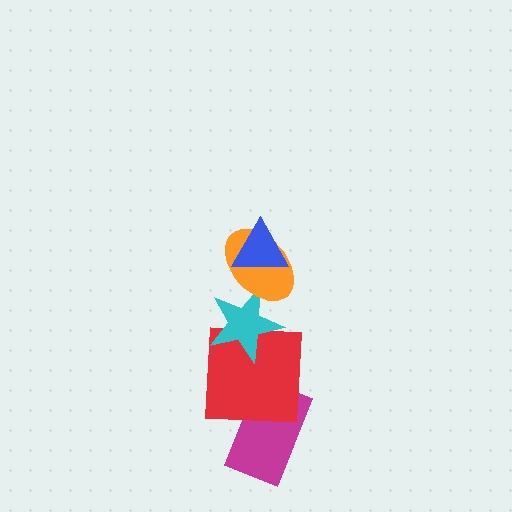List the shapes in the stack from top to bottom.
From top to bottom: the blue triangle, the orange ellipse, the cyan star, the red square, the magenta rectangle.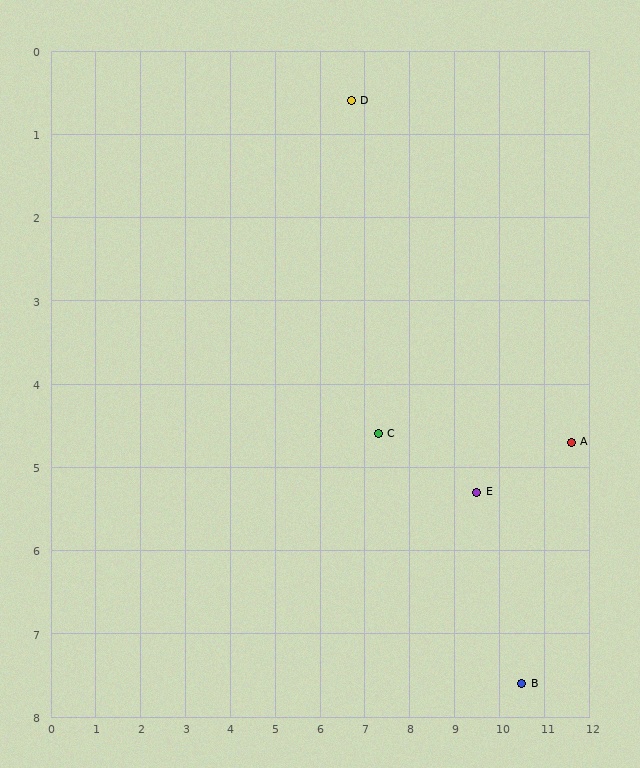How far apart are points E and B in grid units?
Points E and B are about 2.5 grid units apart.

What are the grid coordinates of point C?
Point C is at approximately (7.3, 4.6).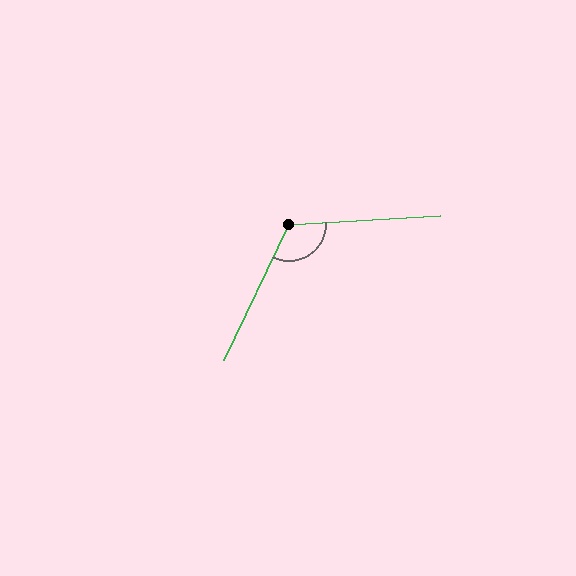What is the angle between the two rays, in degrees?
Approximately 119 degrees.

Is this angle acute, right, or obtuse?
It is obtuse.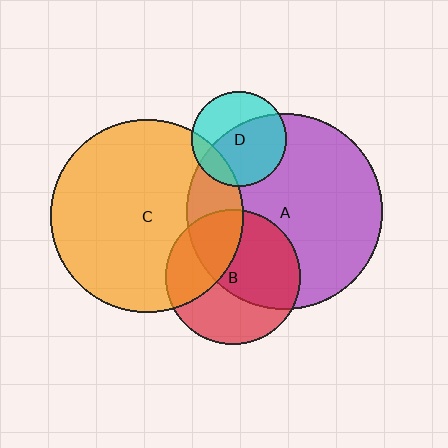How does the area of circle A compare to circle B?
Approximately 2.1 times.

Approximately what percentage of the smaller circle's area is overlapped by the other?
Approximately 55%.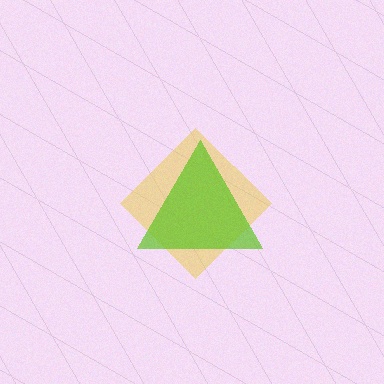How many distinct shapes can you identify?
There are 2 distinct shapes: a yellow diamond, a lime triangle.